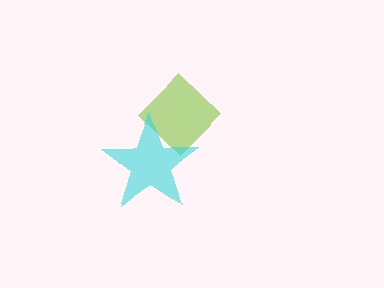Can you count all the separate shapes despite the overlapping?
Yes, there are 2 separate shapes.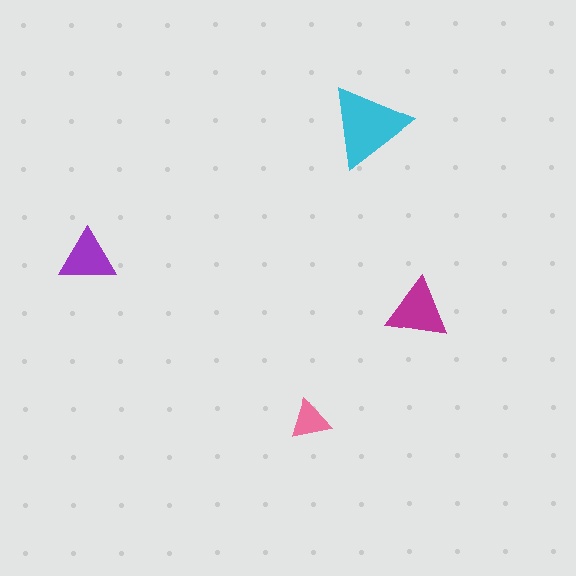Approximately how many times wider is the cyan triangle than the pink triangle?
About 2 times wider.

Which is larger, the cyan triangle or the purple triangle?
The cyan one.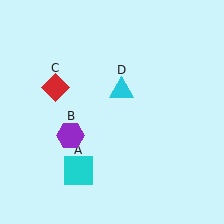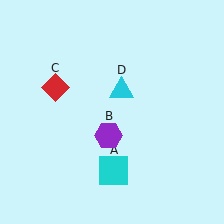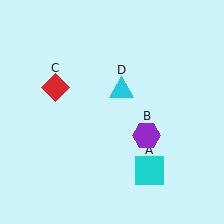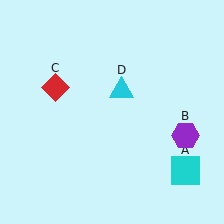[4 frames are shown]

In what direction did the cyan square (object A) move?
The cyan square (object A) moved right.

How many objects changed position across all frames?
2 objects changed position: cyan square (object A), purple hexagon (object B).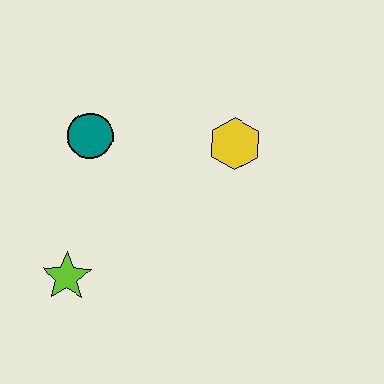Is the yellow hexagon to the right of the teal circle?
Yes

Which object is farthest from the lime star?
The yellow hexagon is farthest from the lime star.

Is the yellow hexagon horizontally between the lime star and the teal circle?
No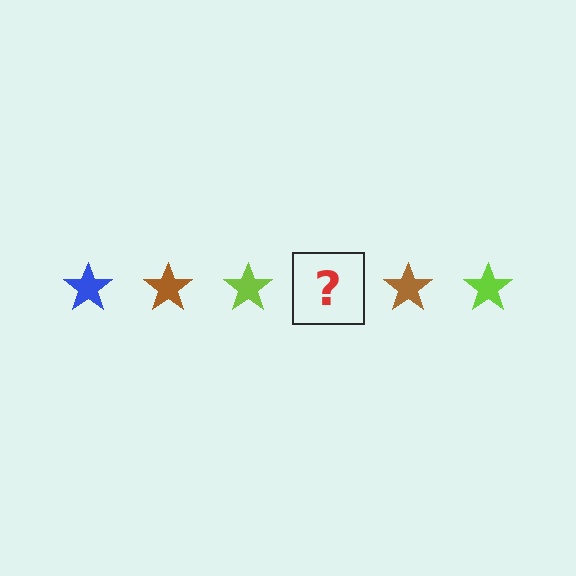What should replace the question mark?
The question mark should be replaced with a blue star.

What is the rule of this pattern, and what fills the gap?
The rule is that the pattern cycles through blue, brown, lime stars. The gap should be filled with a blue star.